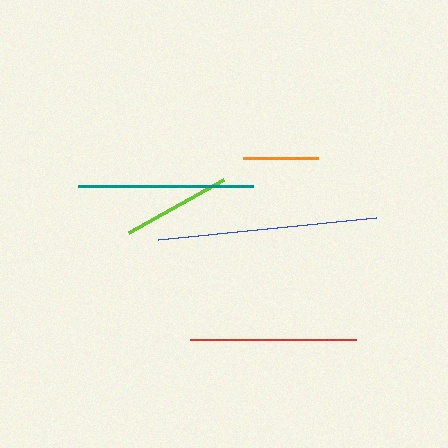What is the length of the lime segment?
The lime segment is approximately 108 pixels long.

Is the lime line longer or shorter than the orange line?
The lime line is longer than the orange line.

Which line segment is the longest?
The blue line is the longest at approximately 219 pixels.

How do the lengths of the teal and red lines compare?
The teal and red lines are approximately the same length.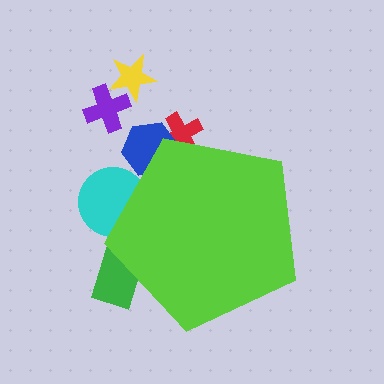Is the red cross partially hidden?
Yes, the red cross is partially hidden behind the lime pentagon.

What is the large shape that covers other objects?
A lime pentagon.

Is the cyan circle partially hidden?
Yes, the cyan circle is partially hidden behind the lime pentagon.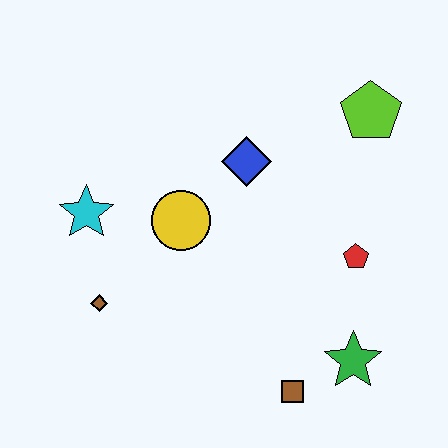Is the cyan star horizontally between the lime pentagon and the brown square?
No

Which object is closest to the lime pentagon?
The blue diamond is closest to the lime pentagon.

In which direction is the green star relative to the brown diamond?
The green star is to the right of the brown diamond.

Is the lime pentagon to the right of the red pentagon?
Yes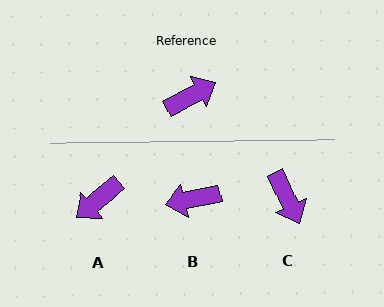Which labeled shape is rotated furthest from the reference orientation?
A, about 168 degrees away.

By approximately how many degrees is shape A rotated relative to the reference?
Approximately 168 degrees clockwise.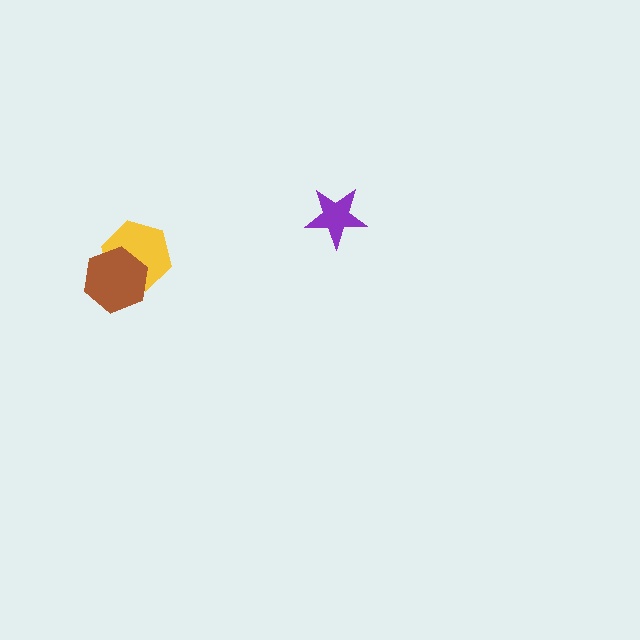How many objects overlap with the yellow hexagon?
1 object overlaps with the yellow hexagon.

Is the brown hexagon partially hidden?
No, no other shape covers it.